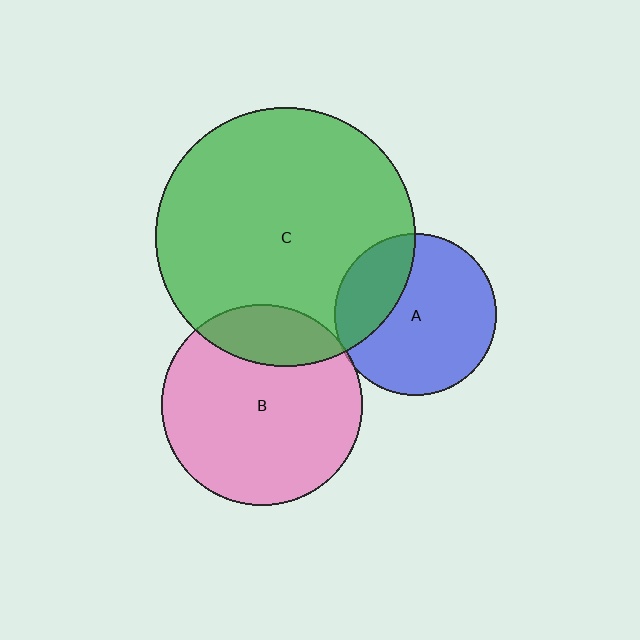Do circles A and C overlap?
Yes.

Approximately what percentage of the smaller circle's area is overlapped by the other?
Approximately 30%.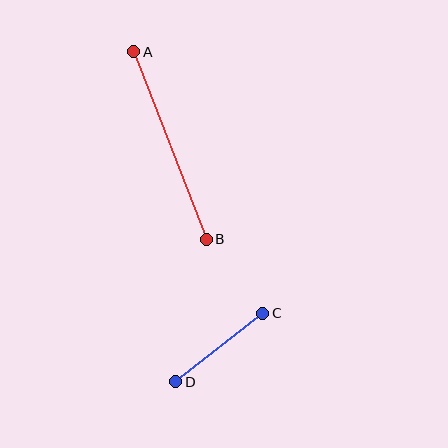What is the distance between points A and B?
The distance is approximately 201 pixels.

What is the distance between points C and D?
The distance is approximately 111 pixels.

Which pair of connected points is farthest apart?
Points A and B are farthest apart.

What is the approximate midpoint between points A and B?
The midpoint is at approximately (170, 145) pixels.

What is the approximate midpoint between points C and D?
The midpoint is at approximately (219, 347) pixels.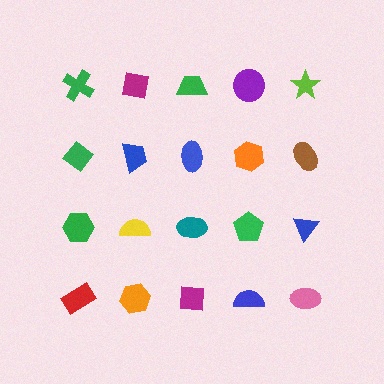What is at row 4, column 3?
A magenta square.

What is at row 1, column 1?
A green cross.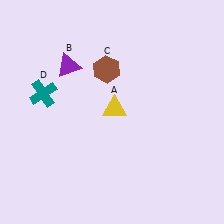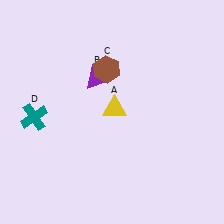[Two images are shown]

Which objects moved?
The objects that moved are: the purple triangle (B), the teal cross (D).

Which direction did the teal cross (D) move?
The teal cross (D) moved down.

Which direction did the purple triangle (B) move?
The purple triangle (B) moved right.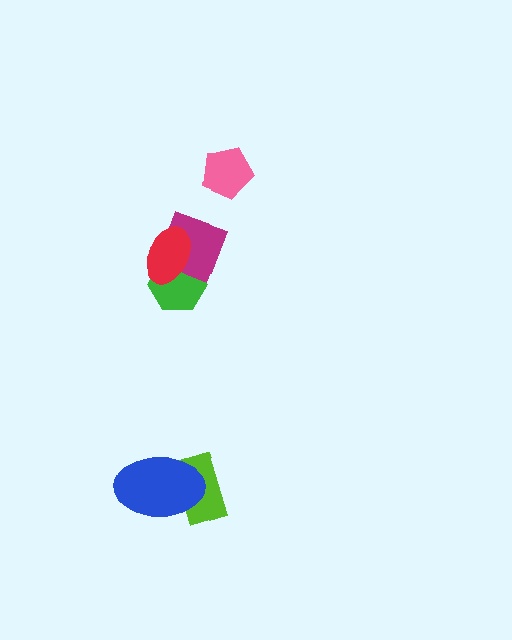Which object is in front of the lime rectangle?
The blue ellipse is in front of the lime rectangle.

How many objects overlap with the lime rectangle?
1 object overlaps with the lime rectangle.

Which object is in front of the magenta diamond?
The red ellipse is in front of the magenta diamond.